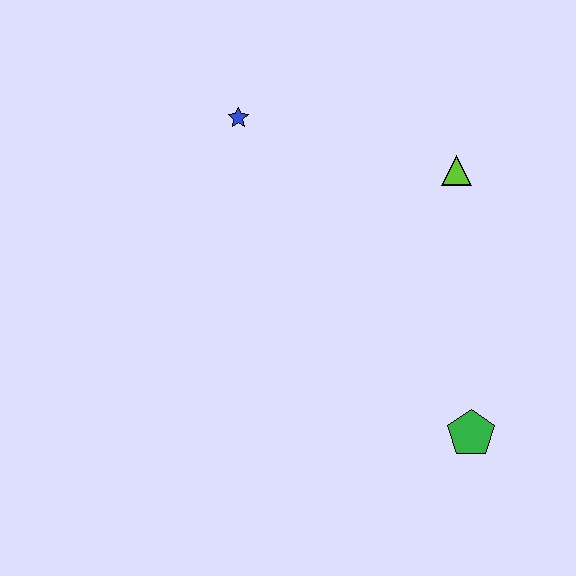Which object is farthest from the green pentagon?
The blue star is farthest from the green pentagon.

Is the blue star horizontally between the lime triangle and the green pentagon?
No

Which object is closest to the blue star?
The lime triangle is closest to the blue star.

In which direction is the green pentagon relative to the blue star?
The green pentagon is below the blue star.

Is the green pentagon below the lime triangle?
Yes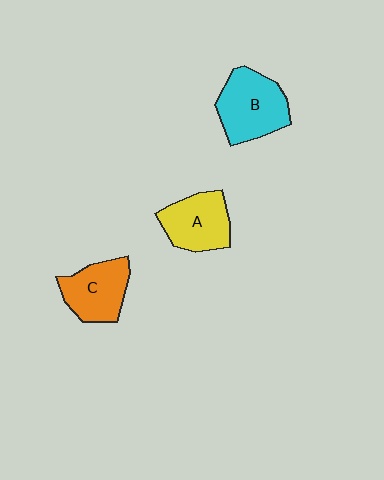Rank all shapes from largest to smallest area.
From largest to smallest: B (cyan), A (yellow), C (orange).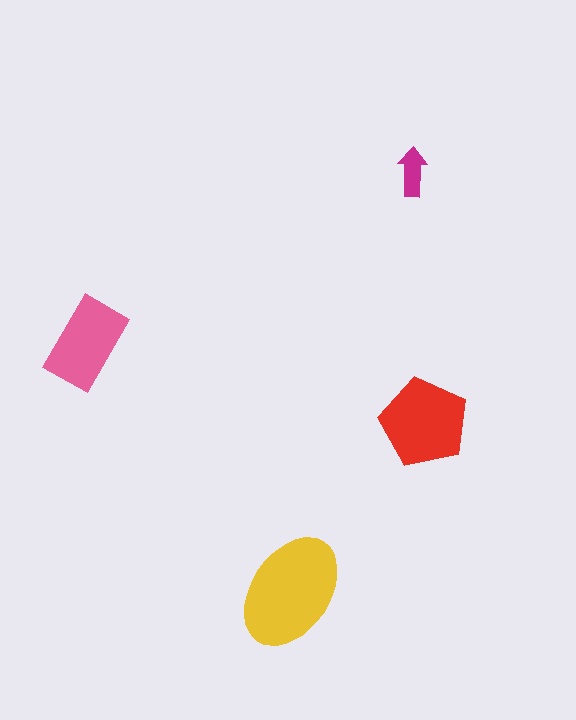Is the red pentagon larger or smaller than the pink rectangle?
Larger.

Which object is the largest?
The yellow ellipse.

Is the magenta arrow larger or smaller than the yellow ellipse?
Smaller.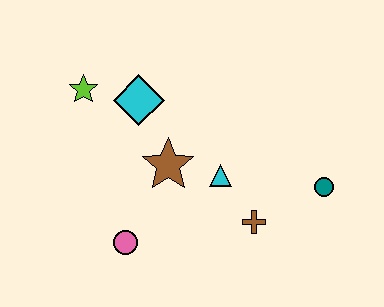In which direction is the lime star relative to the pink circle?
The lime star is above the pink circle.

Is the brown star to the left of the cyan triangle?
Yes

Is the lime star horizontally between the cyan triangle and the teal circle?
No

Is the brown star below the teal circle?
No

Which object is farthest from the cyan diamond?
The teal circle is farthest from the cyan diamond.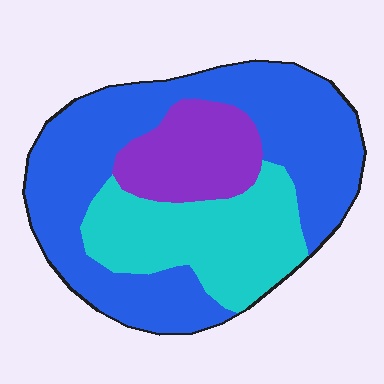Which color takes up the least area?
Purple, at roughly 15%.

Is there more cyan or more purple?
Cyan.